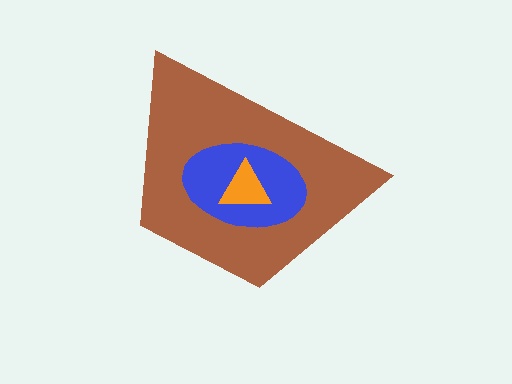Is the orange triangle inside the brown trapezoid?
Yes.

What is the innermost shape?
The orange triangle.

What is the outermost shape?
The brown trapezoid.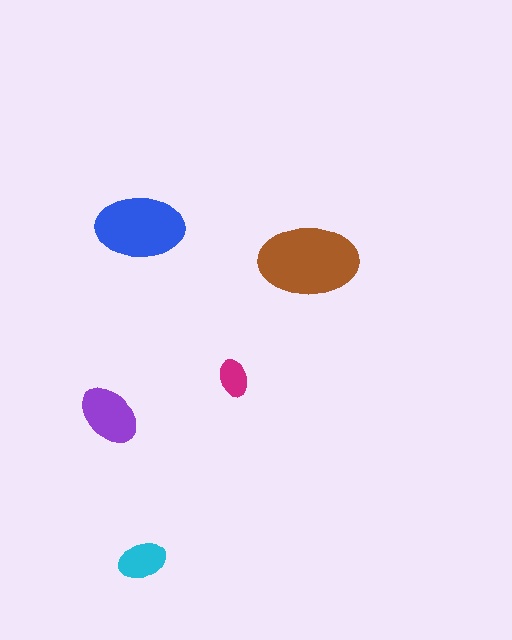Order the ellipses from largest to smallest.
the brown one, the blue one, the purple one, the cyan one, the magenta one.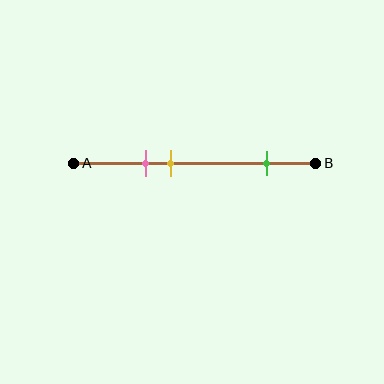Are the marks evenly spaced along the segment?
No, the marks are not evenly spaced.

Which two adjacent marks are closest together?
The pink and yellow marks are the closest adjacent pair.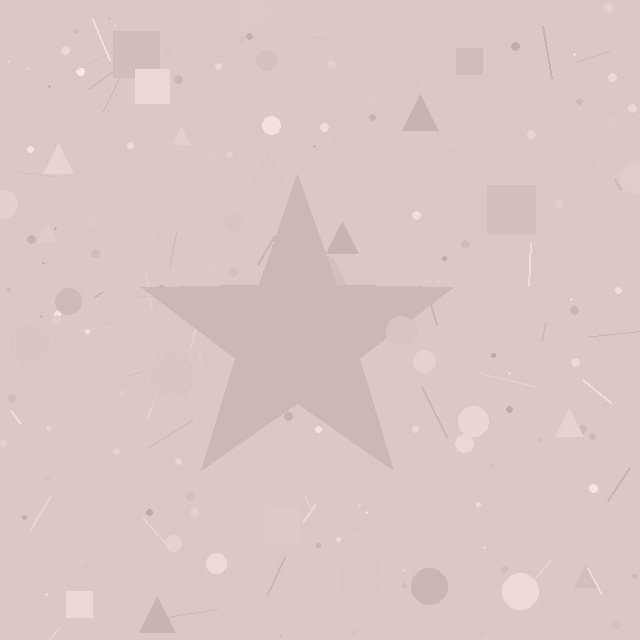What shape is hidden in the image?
A star is hidden in the image.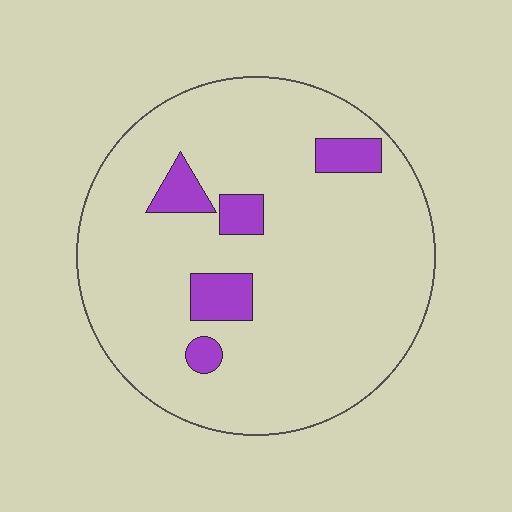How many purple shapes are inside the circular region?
5.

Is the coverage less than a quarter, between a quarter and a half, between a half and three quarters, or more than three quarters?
Less than a quarter.